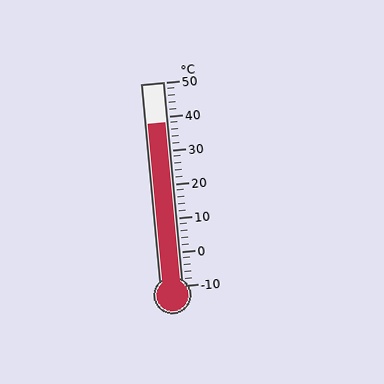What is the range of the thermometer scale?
The thermometer scale ranges from -10°C to 50°C.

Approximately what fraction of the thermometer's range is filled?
The thermometer is filled to approximately 80% of its range.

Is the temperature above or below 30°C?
The temperature is above 30°C.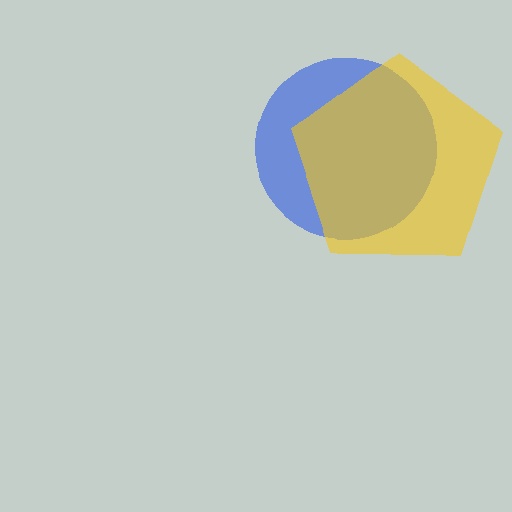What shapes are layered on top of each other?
The layered shapes are: a blue circle, a yellow pentagon.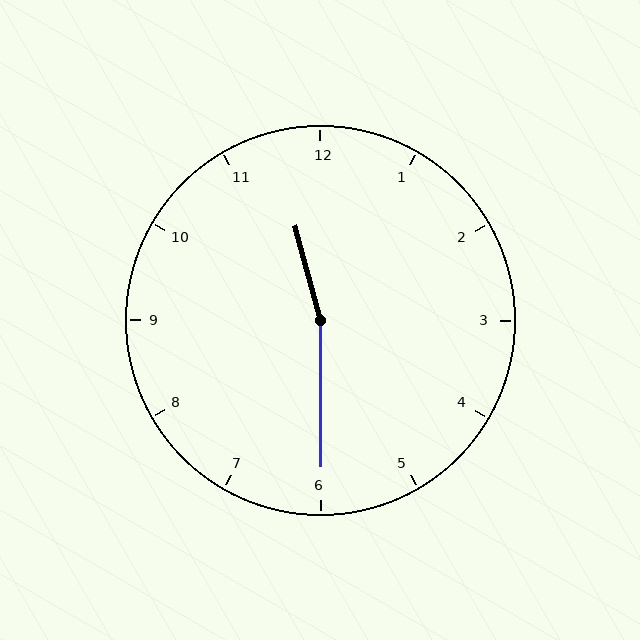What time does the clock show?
11:30.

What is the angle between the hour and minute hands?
Approximately 165 degrees.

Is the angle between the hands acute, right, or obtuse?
It is obtuse.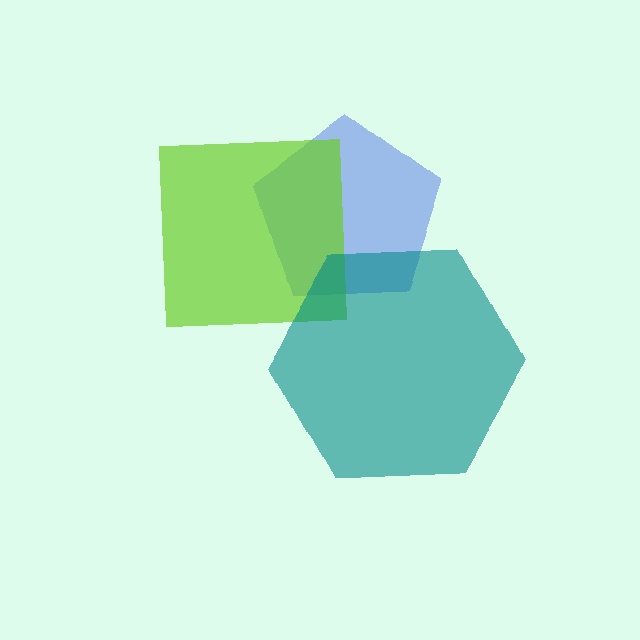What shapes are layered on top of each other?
The layered shapes are: a blue pentagon, a lime square, a teal hexagon.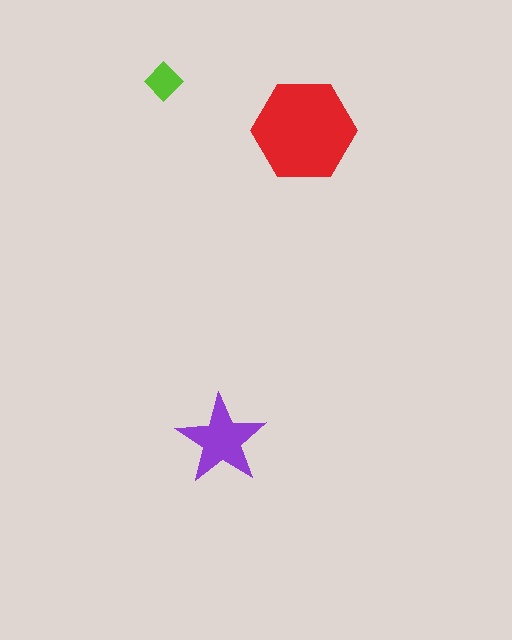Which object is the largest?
The red hexagon.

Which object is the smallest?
The lime diamond.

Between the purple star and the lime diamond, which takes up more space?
The purple star.